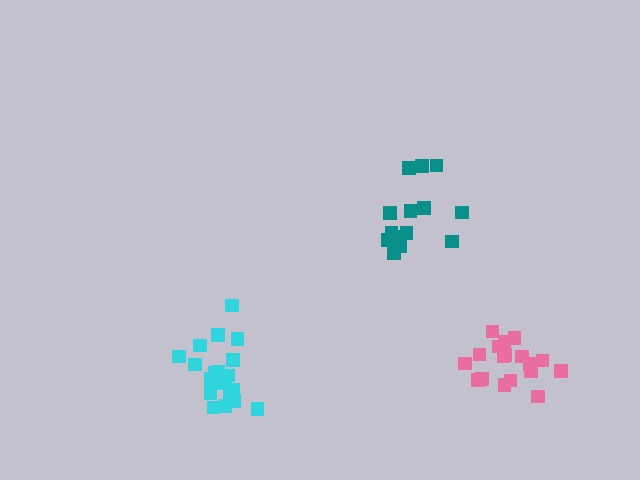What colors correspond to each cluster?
The clusters are colored: pink, cyan, teal.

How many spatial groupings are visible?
There are 3 spatial groupings.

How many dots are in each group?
Group 1: 19 dots, Group 2: 20 dots, Group 3: 14 dots (53 total).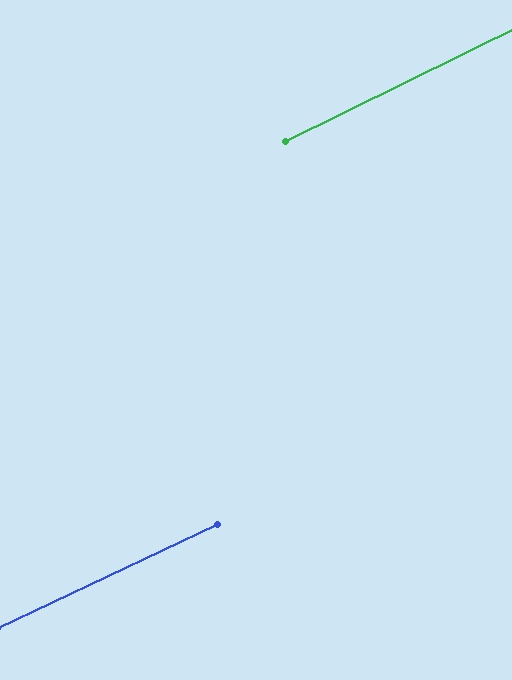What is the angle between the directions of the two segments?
Approximately 1 degree.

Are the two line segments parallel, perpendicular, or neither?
Parallel — their directions differ by only 1.1°.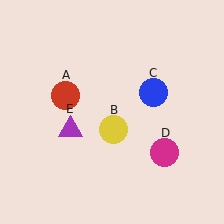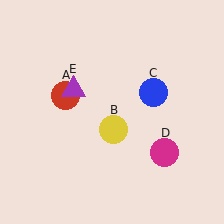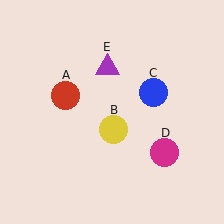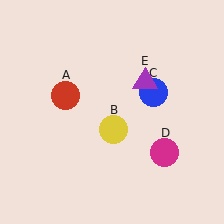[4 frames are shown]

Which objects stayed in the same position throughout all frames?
Red circle (object A) and yellow circle (object B) and blue circle (object C) and magenta circle (object D) remained stationary.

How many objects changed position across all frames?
1 object changed position: purple triangle (object E).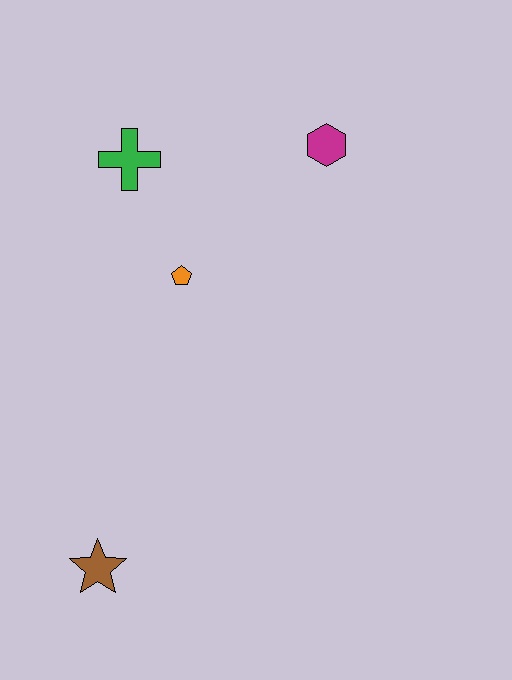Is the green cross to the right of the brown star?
Yes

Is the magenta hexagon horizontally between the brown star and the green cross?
No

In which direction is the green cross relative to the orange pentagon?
The green cross is above the orange pentagon.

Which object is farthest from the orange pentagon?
The brown star is farthest from the orange pentagon.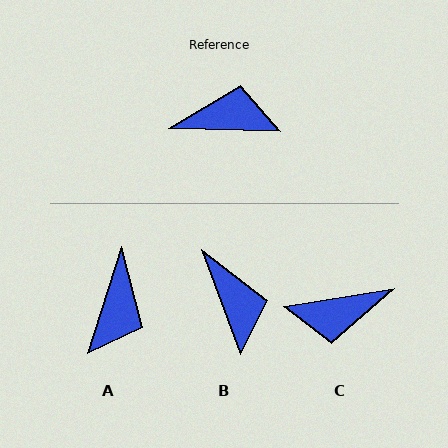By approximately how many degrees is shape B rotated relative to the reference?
Approximately 68 degrees clockwise.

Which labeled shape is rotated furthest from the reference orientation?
C, about 170 degrees away.